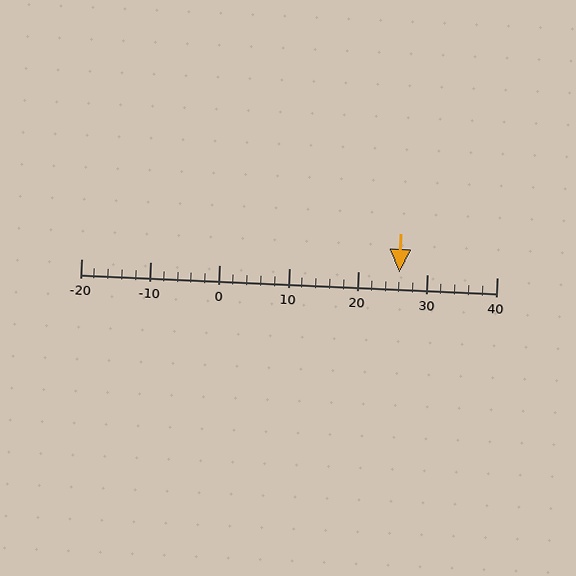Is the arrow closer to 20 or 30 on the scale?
The arrow is closer to 30.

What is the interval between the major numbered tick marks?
The major tick marks are spaced 10 units apart.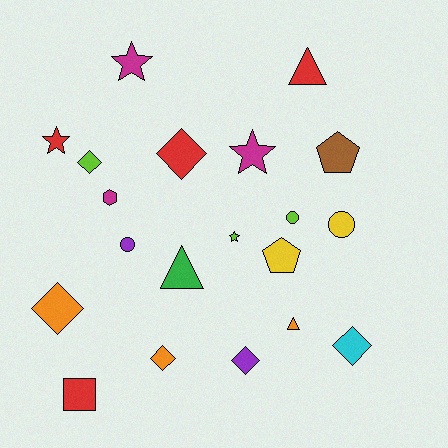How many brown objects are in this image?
There is 1 brown object.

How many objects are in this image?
There are 20 objects.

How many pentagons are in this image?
There are 2 pentagons.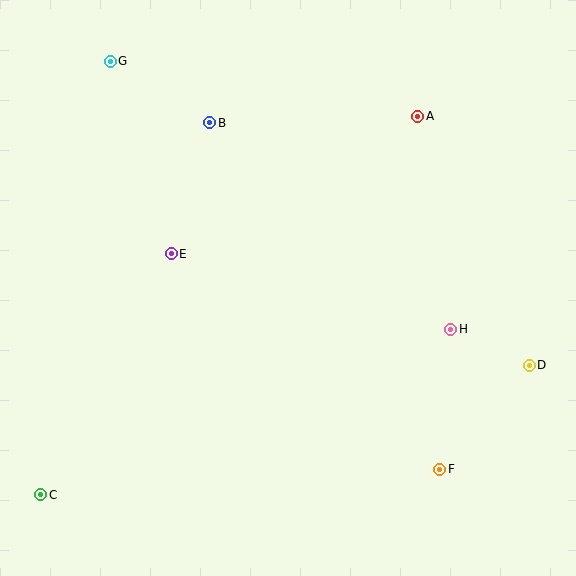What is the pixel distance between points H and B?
The distance between H and B is 317 pixels.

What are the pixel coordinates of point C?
Point C is at (41, 495).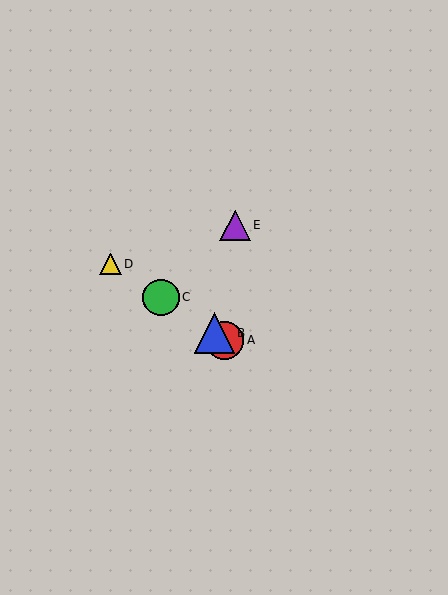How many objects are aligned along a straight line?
4 objects (A, B, C, D) are aligned along a straight line.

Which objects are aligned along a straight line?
Objects A, B, C, D are aligned along a straight line.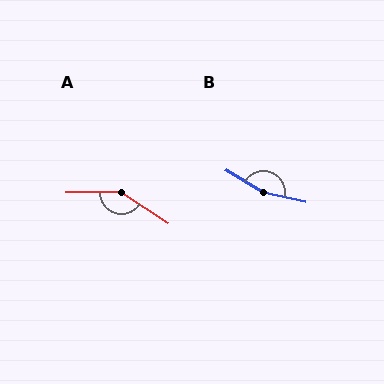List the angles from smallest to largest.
A (146°), B (162°).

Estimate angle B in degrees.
Approximately 162 degrees.